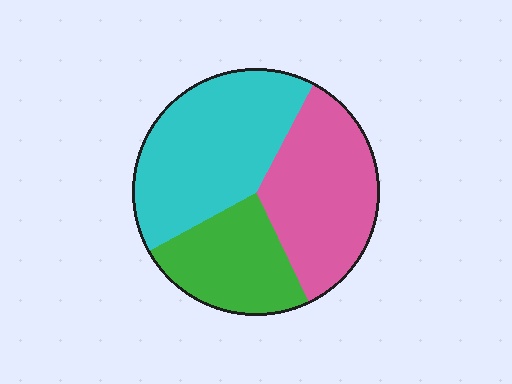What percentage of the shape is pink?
Pink takes up about one third (1/3) of the shape.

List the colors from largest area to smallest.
From largest to smallest: cyan, pink, green.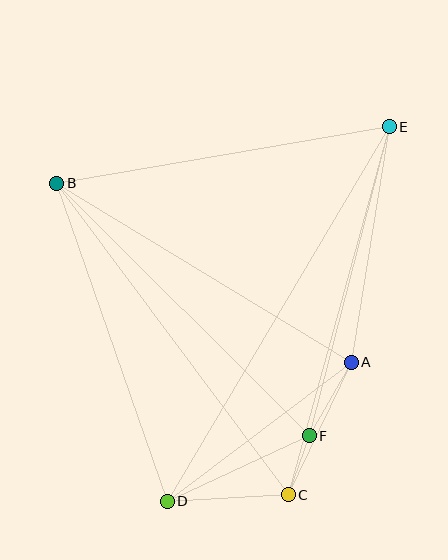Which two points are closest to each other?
Points C and F are closest to each other.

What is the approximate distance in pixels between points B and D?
The distance between B and D is approximately 337 pixels.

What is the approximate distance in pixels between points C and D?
The distance between C and D is approximately 121 pixels.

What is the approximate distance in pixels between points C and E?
The distance between C and E is approximately 382 pixels.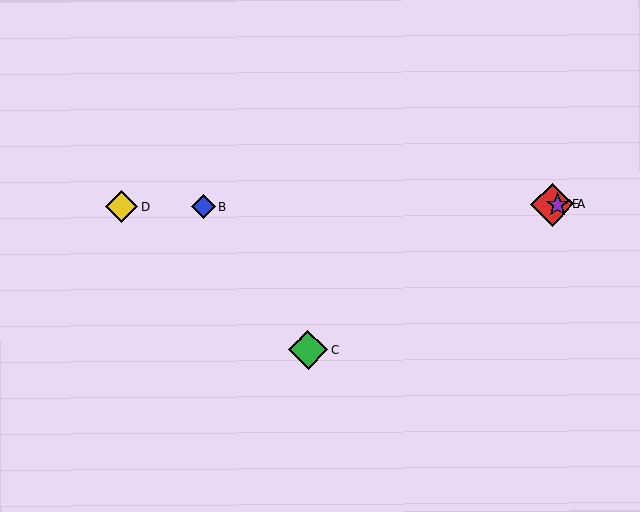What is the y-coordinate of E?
Object E is at y≈204.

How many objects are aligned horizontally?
4 objects (A, B, D, E) are aligned horizontally.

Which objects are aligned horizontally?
Objects A, B, D, E are aligned horizontally.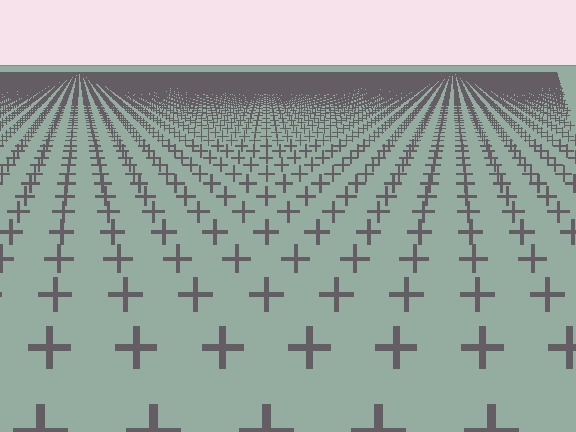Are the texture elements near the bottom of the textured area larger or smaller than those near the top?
Larger. Near the bottom, elements are closer to the viewer and appear at a bigger on-screen size.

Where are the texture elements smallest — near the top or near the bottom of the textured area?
Near the top.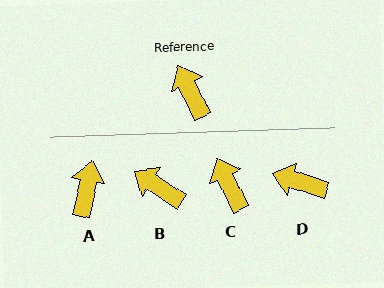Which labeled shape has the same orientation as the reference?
C.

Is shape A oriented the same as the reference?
No, it is off by about 37 degrees.